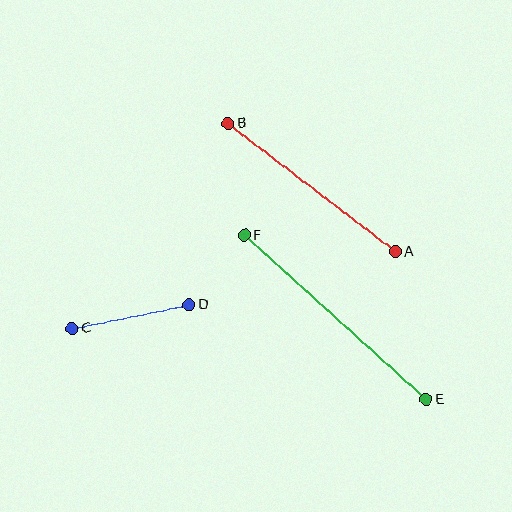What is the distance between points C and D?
The distance is approximately 119 pixels.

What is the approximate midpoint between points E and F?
The midpoint is at approximately (335, 317) pixels.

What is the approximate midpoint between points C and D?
The midpoint is at approximately (131, 317) pixels.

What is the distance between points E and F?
The distance is approximately 245 pixels.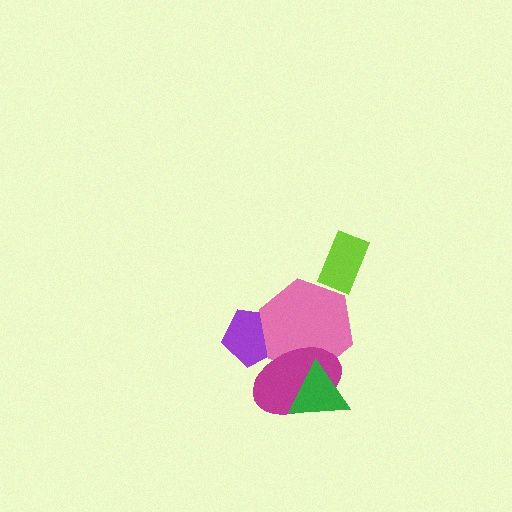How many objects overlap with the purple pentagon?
2 objects overlap with the purple pentagon.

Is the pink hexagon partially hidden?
Yes, it is partially covered by another shape.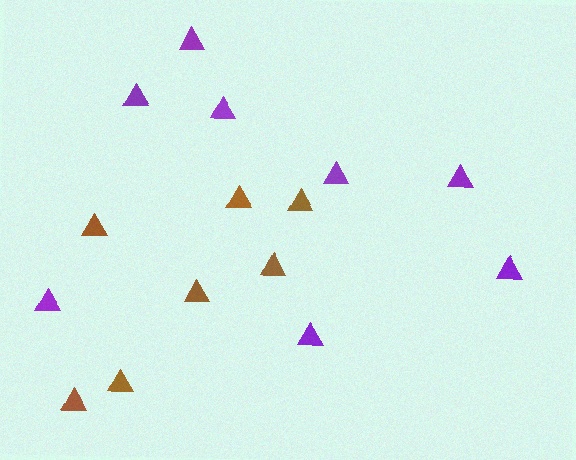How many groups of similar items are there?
There are 2 groups: one group of purple triangles (8) and one group of brown triangles (7).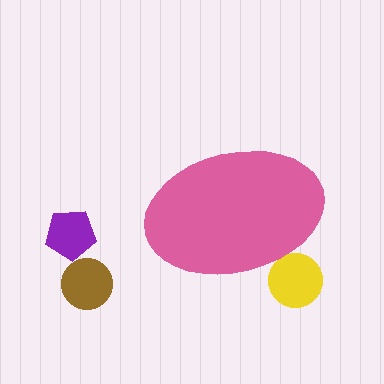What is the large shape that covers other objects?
A pink ellipse.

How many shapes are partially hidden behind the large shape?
1 shape is partially hidden.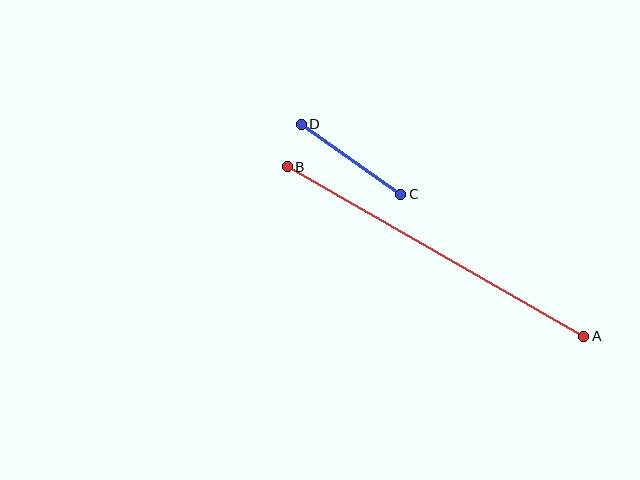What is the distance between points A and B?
The distance is approximately 342 pixels.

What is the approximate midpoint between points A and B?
The midpoint is at approximately (436, 251) pixels.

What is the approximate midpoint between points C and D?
The midpoint is at approximately (351, 159) pixels.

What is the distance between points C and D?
The distance is approximately 122 pixels.